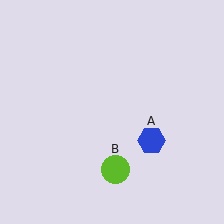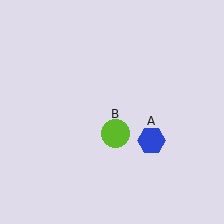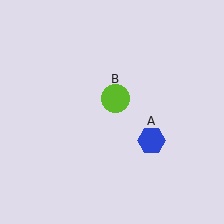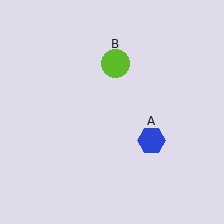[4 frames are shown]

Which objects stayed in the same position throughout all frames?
Blue hexagon (object A) remained stationary.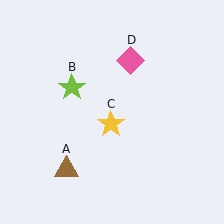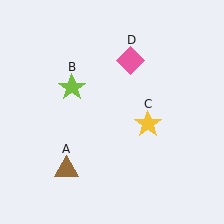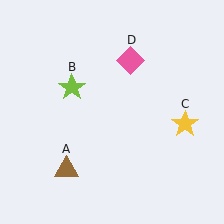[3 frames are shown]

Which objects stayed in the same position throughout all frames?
Brown triangle (object A) and lime star (object B) and pink diamond (object D) remained stationary.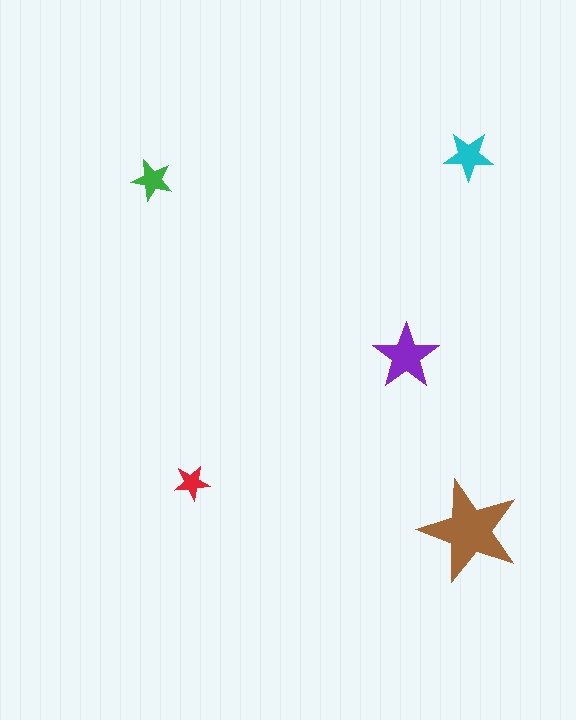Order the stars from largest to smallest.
the brown one, the purple one, the cyan one, the green one, the red one.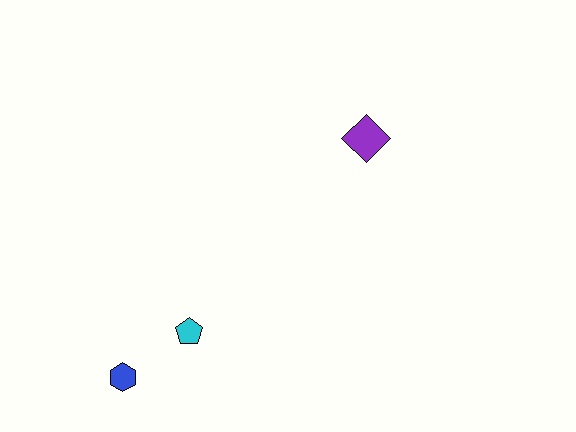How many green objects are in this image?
There are no green objects.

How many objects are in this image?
There are 3 objects.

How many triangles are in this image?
There are no triangles.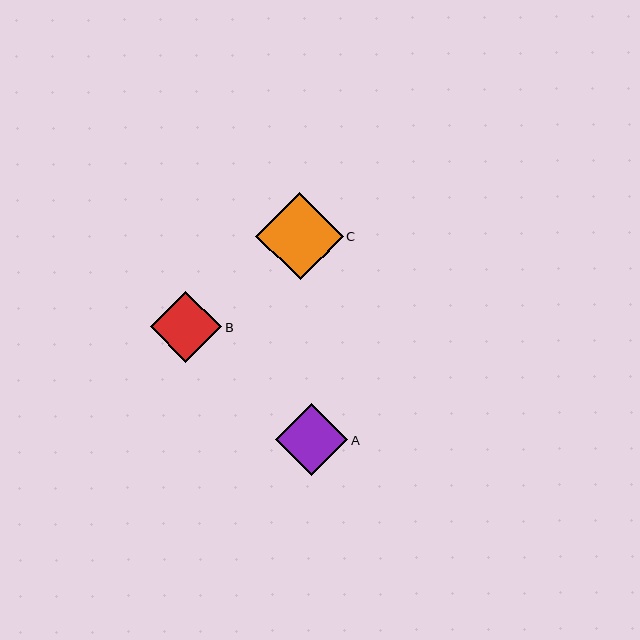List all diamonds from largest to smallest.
From largest to smallest: C, A, B.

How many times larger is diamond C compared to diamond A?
Diamond C is approximately 1.2 times the size of diamond A.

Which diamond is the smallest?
Diamond B is the smallest with a size of approximately 71 pixels.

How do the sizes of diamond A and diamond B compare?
Diamond A and diamond B are approximately the same size.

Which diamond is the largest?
Diamond C is the largest with a size of approximately 87 pixels.